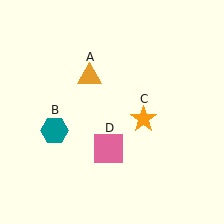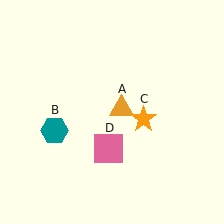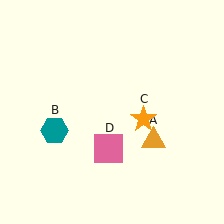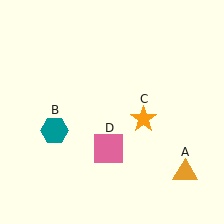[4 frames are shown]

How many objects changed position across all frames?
1 object changed position: orange triangle (object A).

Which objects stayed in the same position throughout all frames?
Teal hexagon (object B) and orange star (object C) and pink square (object D) remained stationary.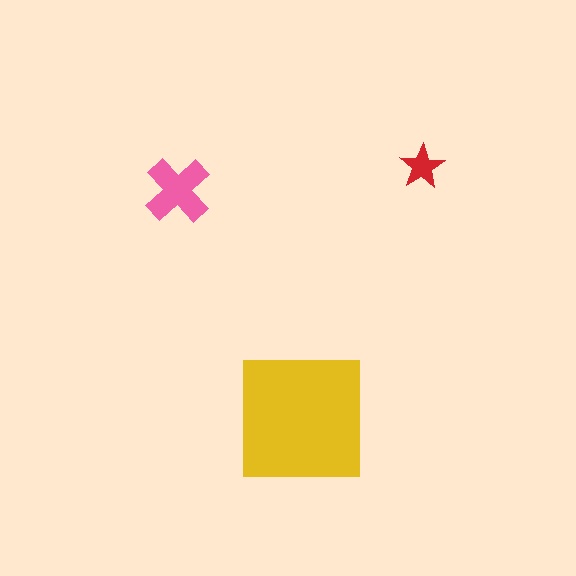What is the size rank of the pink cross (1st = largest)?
2nd.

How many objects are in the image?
There are 3 objects in the image.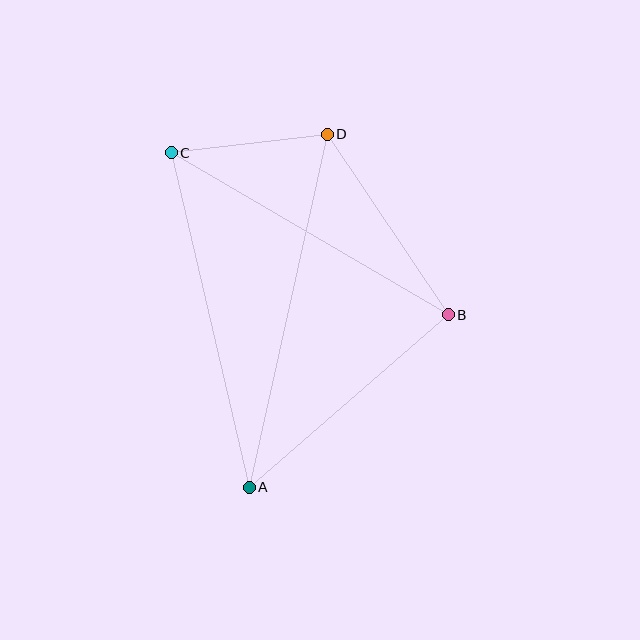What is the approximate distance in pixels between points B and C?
The distance between B and C is approximately 321 pixels.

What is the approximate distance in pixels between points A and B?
The distance between A and B is approximately 263 pixels.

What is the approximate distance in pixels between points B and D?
The distance between B and D is approximately 217 pixels.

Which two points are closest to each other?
Points C and D are closest to each other.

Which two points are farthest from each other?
Points A and D are farthest from each other.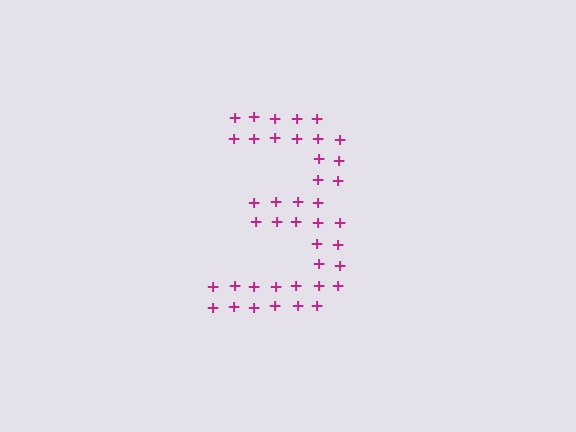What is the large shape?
The large shape is the digit 3.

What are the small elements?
The small elements are plus signs.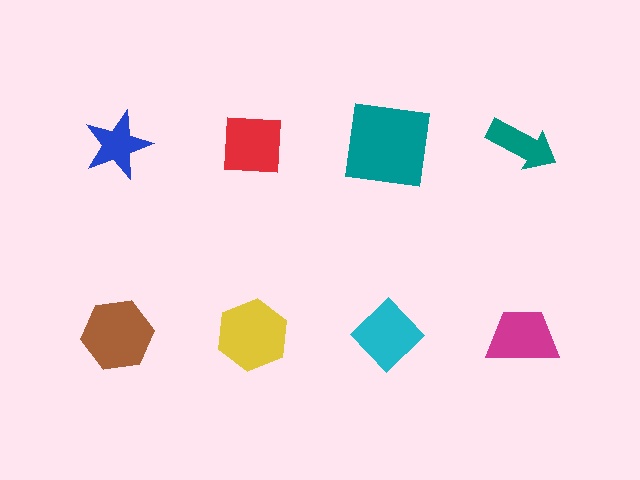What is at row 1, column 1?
A blue star.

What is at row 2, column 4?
A magenta trapezoid.